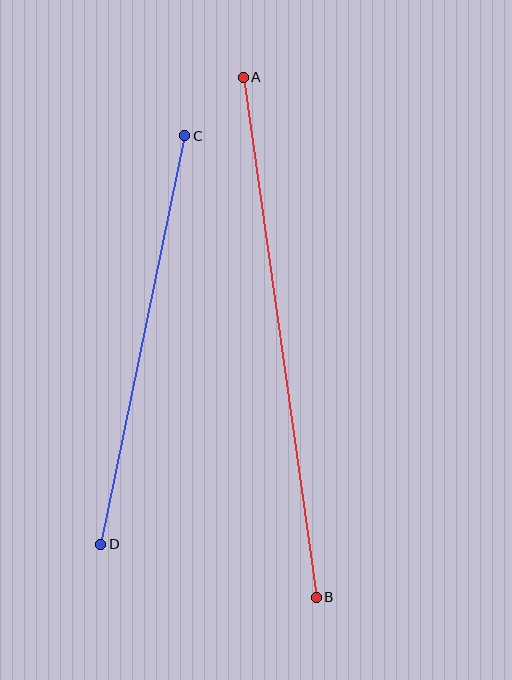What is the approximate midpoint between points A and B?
The midpoint is at approximately (280, 337) pixels.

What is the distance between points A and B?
The distance is approximately 525 pixels.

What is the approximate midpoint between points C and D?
The midpoint is at approximately (143, 340) pixels.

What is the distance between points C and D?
The distance is approximately 417 pixels.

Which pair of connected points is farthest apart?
Points A and B are farthest apart.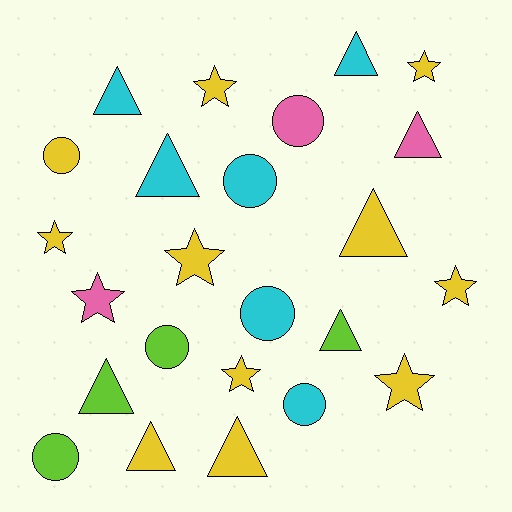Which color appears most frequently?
Yellow, with 11 objects.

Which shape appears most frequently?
Triangle, with 9 objects.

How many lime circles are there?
There are 2 lime circles.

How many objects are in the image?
There are 24 objects.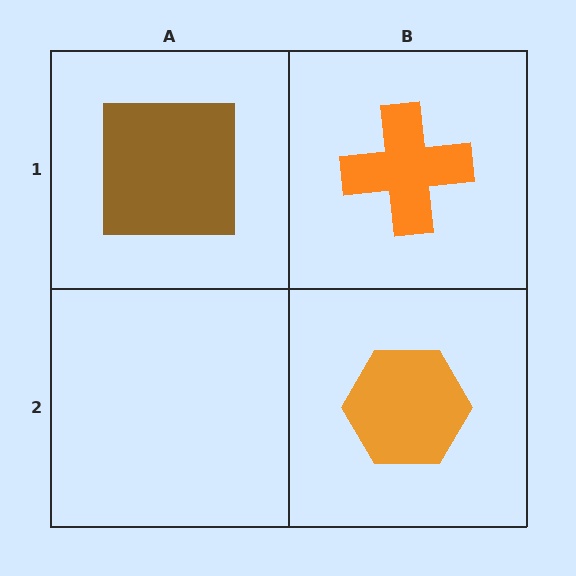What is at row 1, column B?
An orange cross.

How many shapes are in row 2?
1 shape.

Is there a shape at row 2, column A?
No, that cell is empty.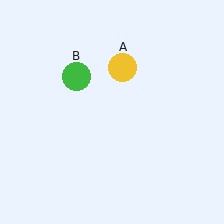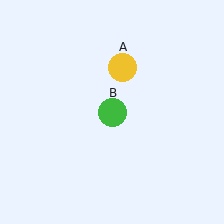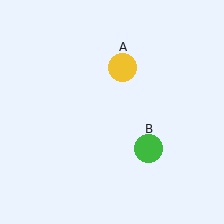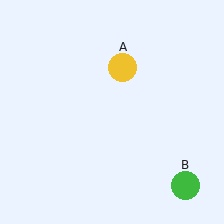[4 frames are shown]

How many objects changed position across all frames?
1 object changed position: green circle (object B).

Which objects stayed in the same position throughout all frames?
Yellow circle (object A) remained stationary.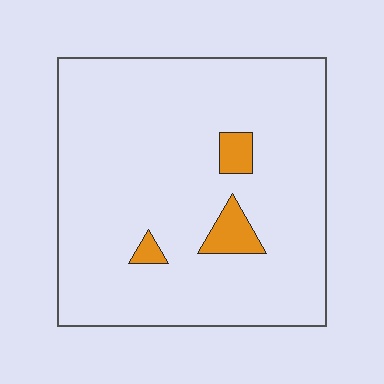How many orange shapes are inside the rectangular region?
3.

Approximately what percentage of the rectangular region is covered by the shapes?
Approximately 5%.